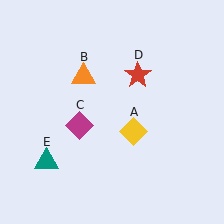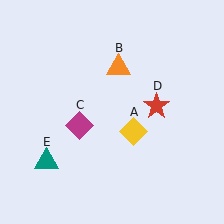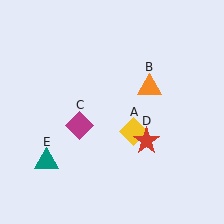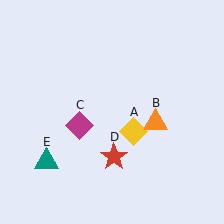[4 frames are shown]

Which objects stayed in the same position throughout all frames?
Yellow diamond (object A) and magenta diamond (object C) and teal triangle (object E) remained stationary.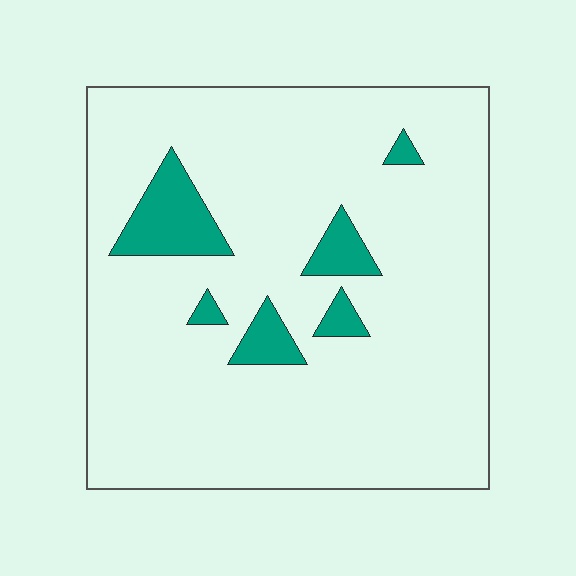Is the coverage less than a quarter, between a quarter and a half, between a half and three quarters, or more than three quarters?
Less than a quarter.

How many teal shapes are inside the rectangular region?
6.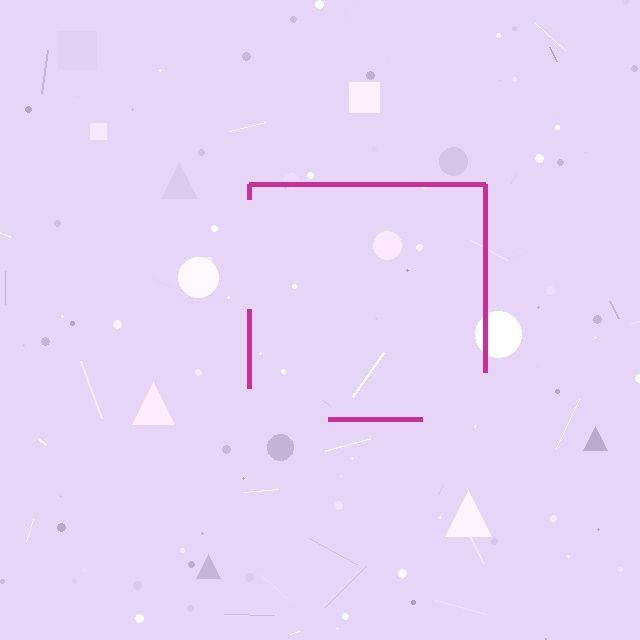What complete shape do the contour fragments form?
The contour fragments form a square.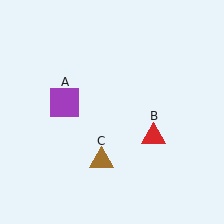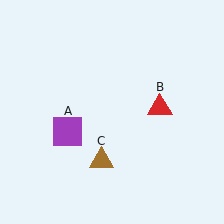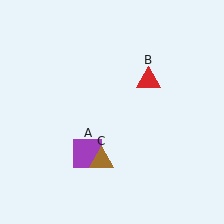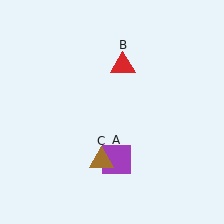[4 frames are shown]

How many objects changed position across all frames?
2 objects changed position: purple square (object A), red triangle (object B).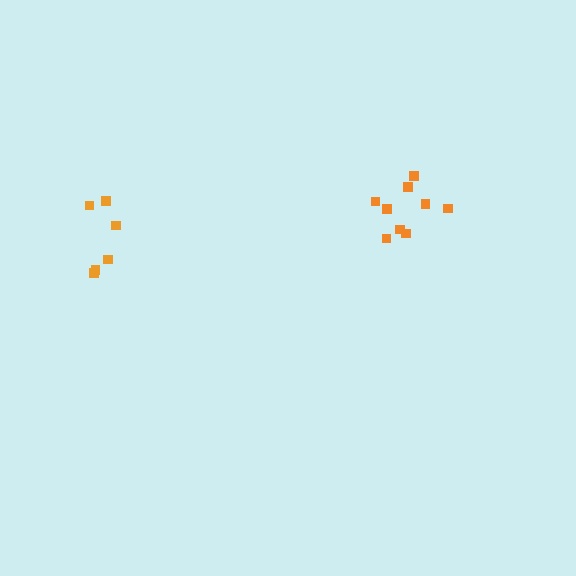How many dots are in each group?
Group 1: 9 dots, Group 2: 6 dots (15 total).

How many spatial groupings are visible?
There are 2 spatial groupings.